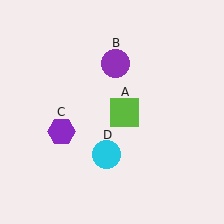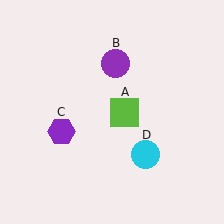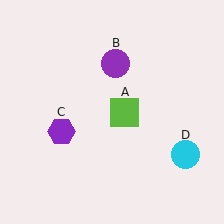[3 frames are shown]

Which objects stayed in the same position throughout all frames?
Lime square (object A) and purple circle (object B) and purple hexagon (object C) remained stationary.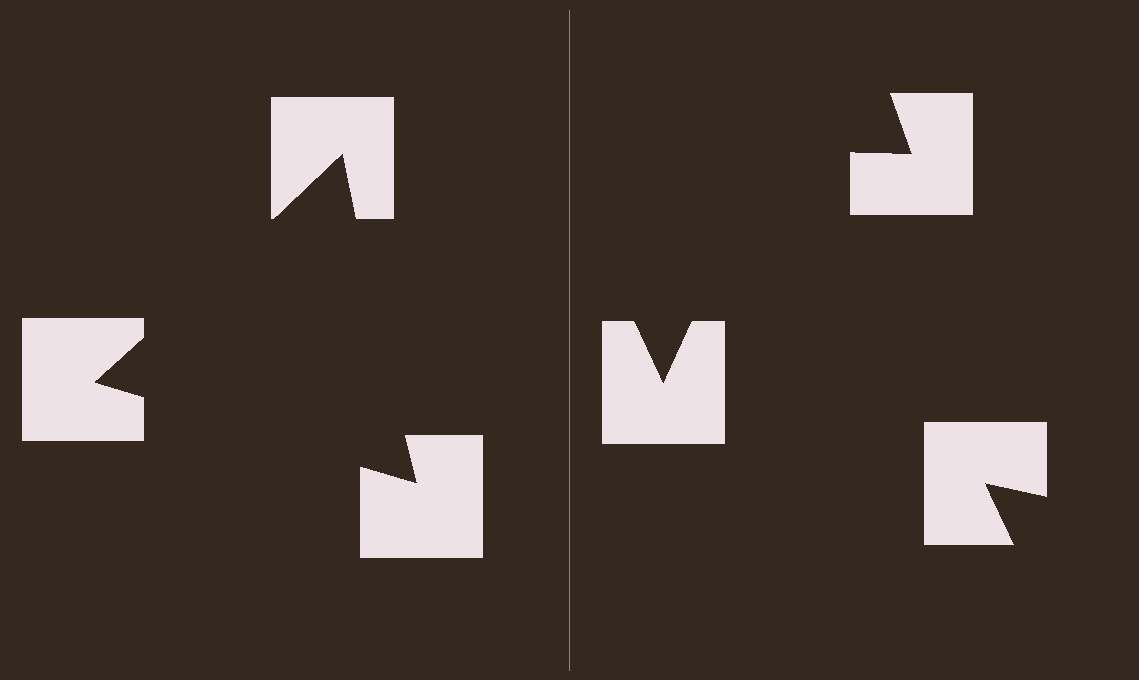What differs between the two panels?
The notched squares are positioned identically on both sides; only the wedge orientations differ. On the left they align to a triangle; on the right they are misaligned.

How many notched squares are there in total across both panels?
6 — 3 on each side.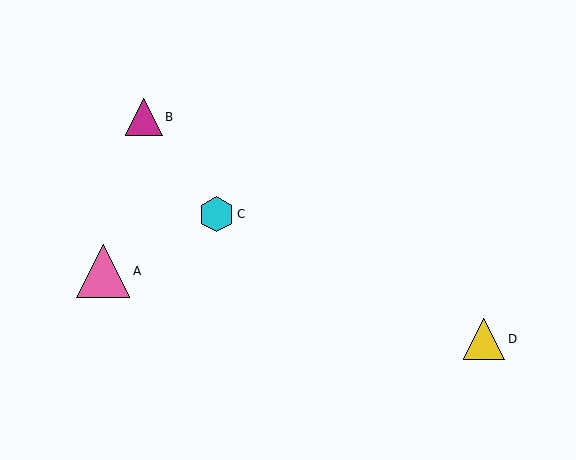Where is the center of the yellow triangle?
The center of the yellow triangle is at (484, 339).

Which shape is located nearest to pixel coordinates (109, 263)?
The pink triangle (labeled A) at (103, 271) is nearest to that location.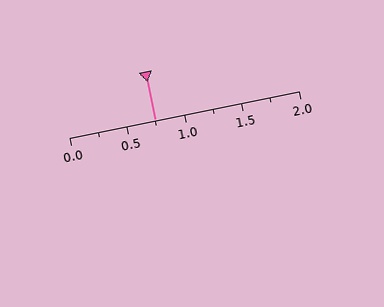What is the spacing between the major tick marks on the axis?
The major ticks are spaced 0.5 apart.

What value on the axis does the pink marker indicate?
The marker indicates approximately 0.75.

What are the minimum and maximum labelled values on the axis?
The axis runs from 0.0 to 2.0.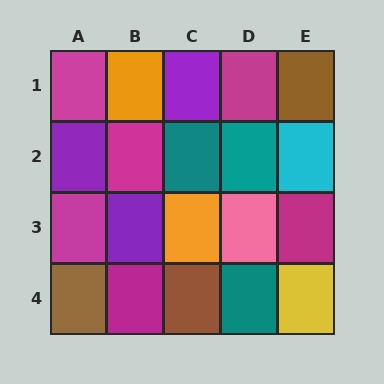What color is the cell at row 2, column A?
Purple.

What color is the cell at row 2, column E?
Cyan.